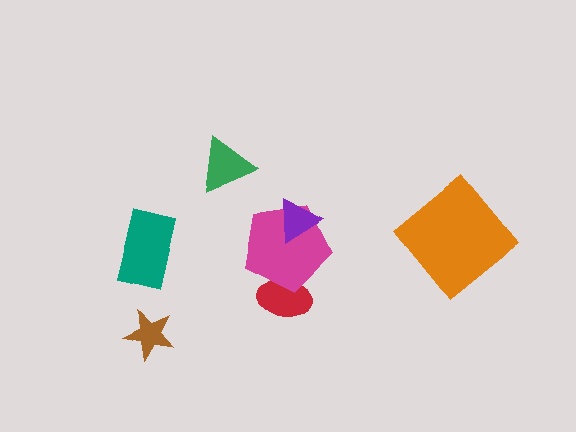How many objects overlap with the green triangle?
0 objects overlap with the green triangle.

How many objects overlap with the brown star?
0 objects overlap with the brown star.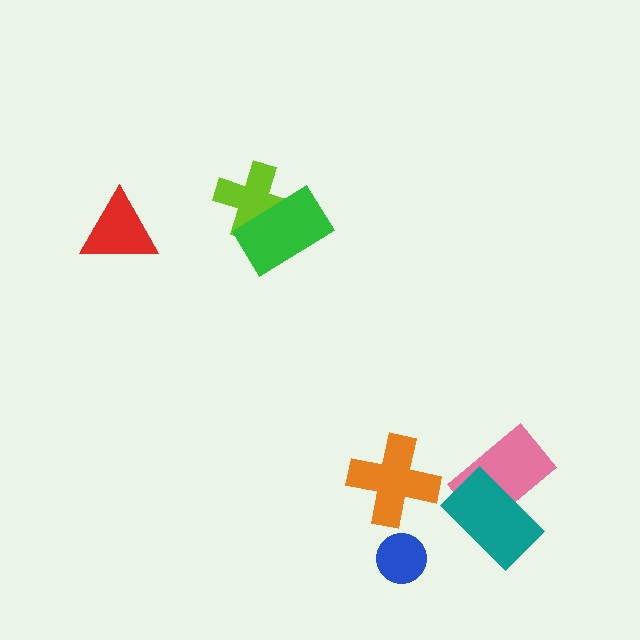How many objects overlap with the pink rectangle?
1 object overlaps with the pink rectangle.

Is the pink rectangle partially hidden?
Yes, it is partially covered by another shape.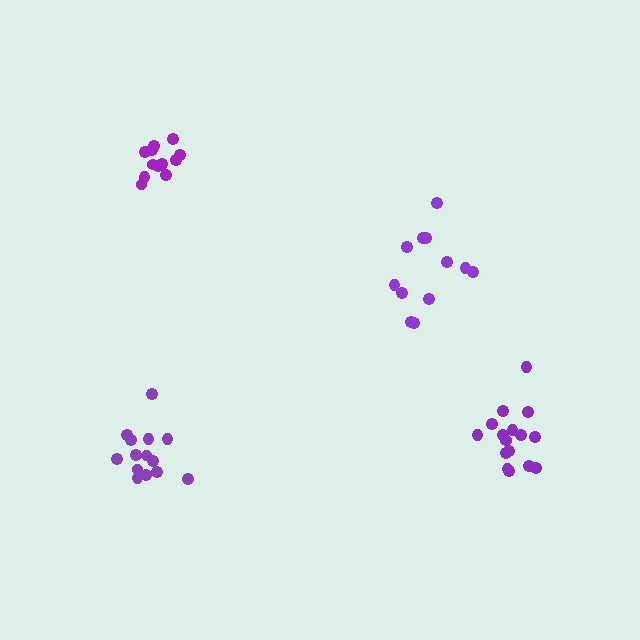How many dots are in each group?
Group 1: 12 dots, Group 2: 14 dots, Group 3: 12 dots, Group 4: 16 dots (54 total).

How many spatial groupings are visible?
There are 4 spatial groupings.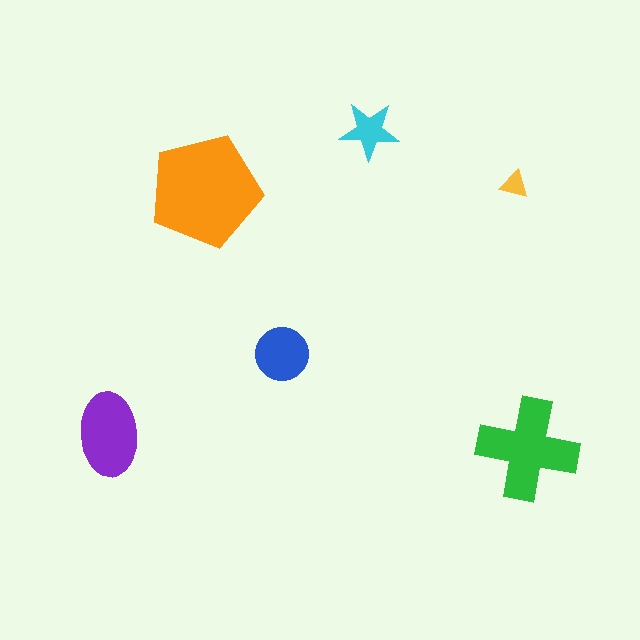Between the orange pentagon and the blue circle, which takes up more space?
The orange pentagon.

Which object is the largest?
The orange pentagon.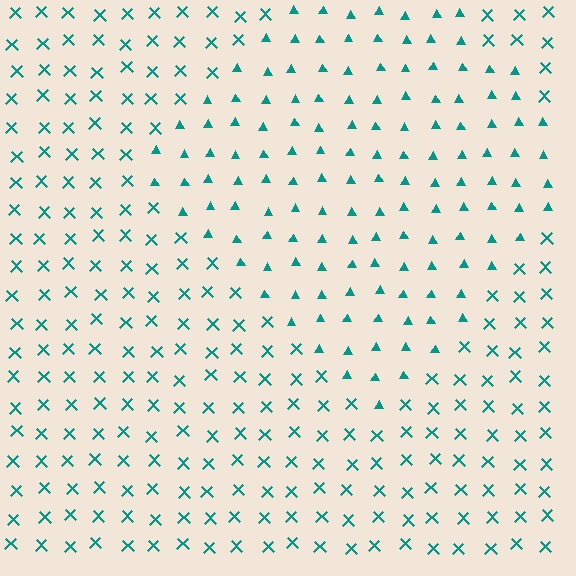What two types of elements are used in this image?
The image uses triangles inside the diamond region and X marks outside it.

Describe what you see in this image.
The image is filled with small teal elements arranged in a uniform grid. A diamond-shaped region contains triangles, while the surrounding area contains X marks. The boundary is defined purely by the change in element shape.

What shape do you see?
I see a diamond.